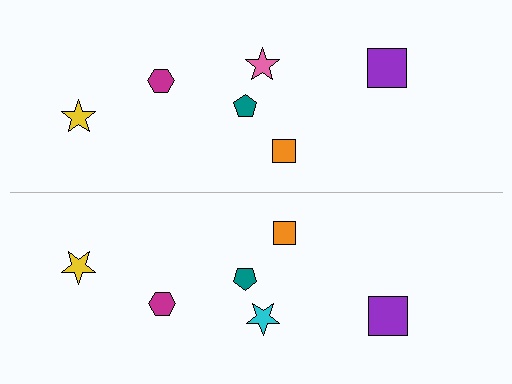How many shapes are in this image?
There are 12 shapes in this image.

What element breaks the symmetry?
The cyan star on the bottom side breaks the symmetry — its mirror counterpart is pink.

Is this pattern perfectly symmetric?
No, the pattern is not perfectly symmetric. The cyan star on the bottom side breaks the symmetry — its mirror counterpart is pink.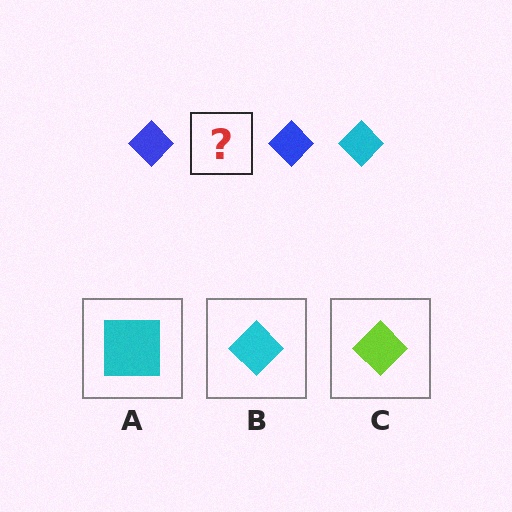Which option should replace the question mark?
Option B.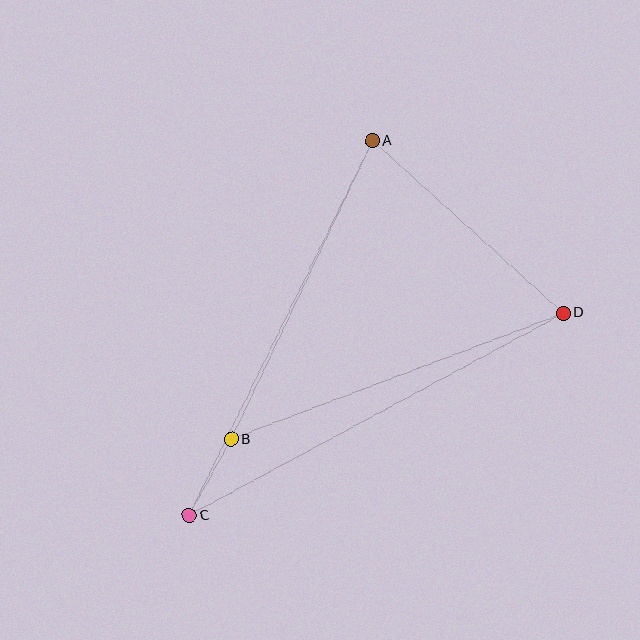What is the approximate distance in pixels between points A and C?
The distance between A and C is approximately 417 pixels.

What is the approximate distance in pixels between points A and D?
The distance between A and D is approximately 257 pixels.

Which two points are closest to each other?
Points B and C are closest to each other.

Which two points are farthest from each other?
Points C and D are farthest from each other.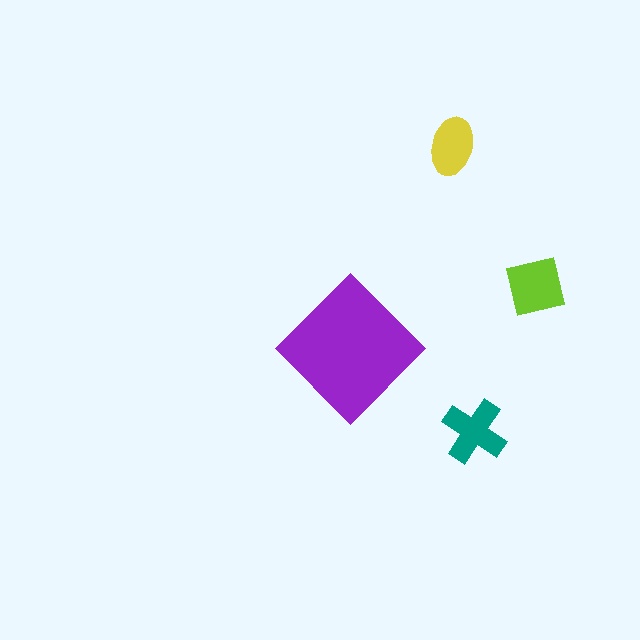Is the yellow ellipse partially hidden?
No, the yellow ellipse is fully visible.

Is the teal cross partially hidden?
No, the teal cross is fully visible.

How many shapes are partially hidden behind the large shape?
0 shapes are partially hidden.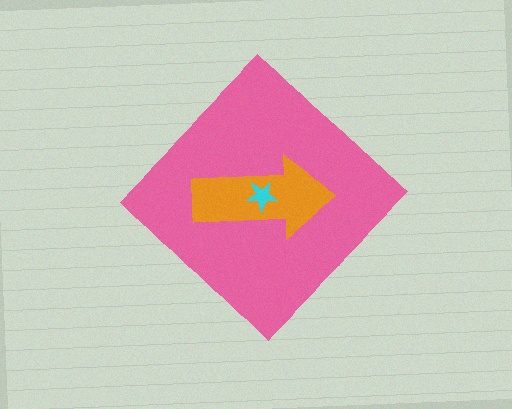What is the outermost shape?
The pink diamond.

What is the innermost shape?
The cyan star.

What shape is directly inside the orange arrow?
The cyan star.